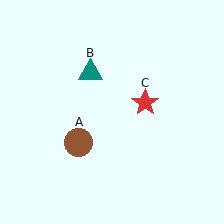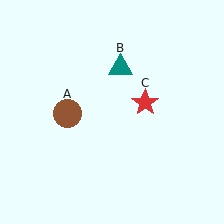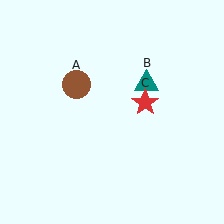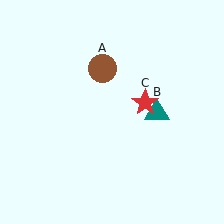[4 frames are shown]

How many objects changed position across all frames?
2 objects changed position: brown circle (object A), teal triangle (object B).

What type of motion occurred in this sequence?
The brown circle (object A), teal triangle (object B) rotated clockwise around the center of the scene.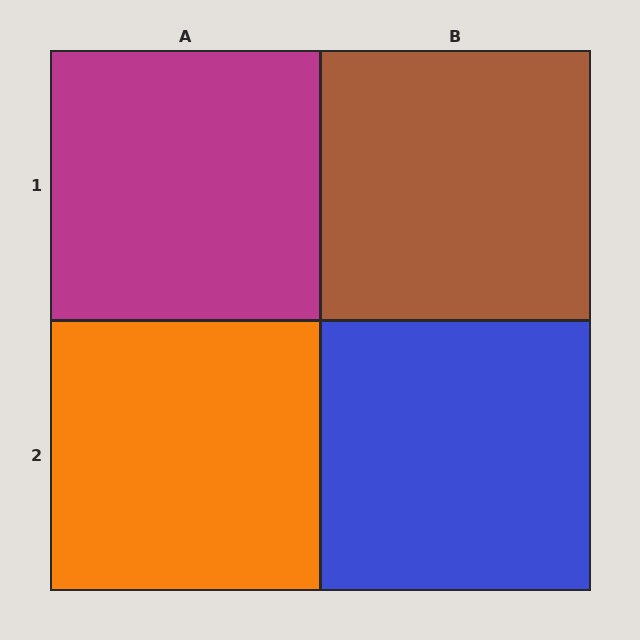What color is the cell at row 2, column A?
Orange.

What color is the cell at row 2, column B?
Blue.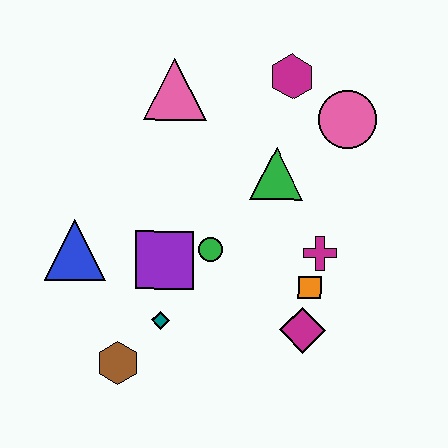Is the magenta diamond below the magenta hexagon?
Yes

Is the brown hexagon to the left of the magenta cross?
Yes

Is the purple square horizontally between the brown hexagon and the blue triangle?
No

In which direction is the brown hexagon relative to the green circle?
The brown hexagon is below the green circle.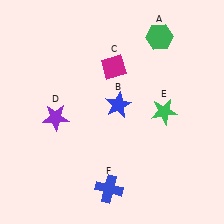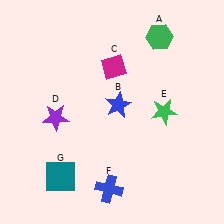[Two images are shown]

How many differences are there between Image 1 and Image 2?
There is 1 difference between the two images.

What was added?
A teal square (G) was added in Image 2.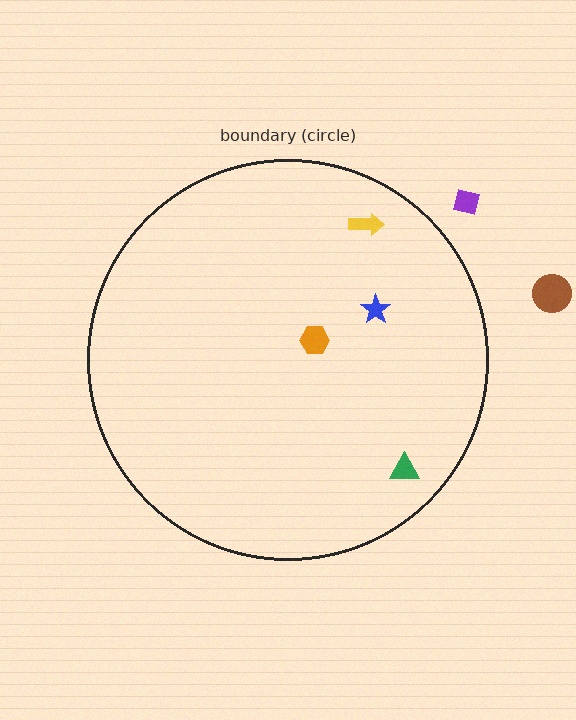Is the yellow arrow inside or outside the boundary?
Inside.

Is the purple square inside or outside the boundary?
Outside.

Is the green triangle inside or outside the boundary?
Inside.